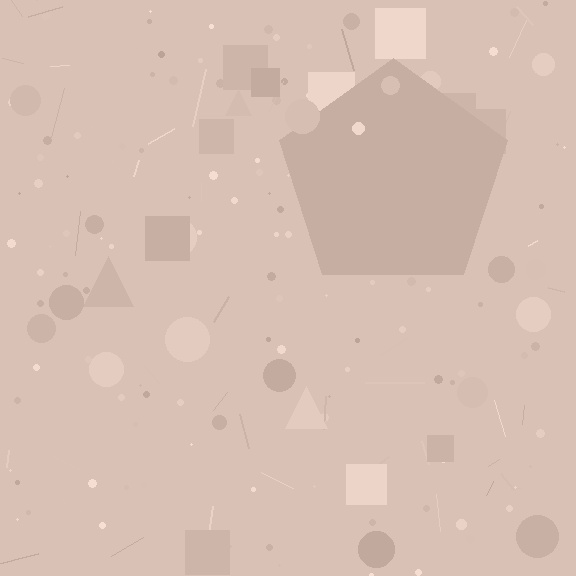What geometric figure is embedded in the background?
A pentagon is embedded in the background.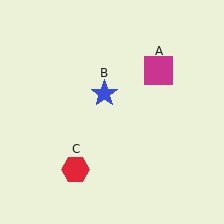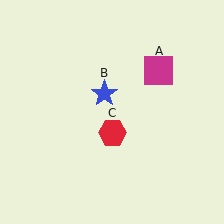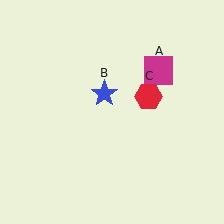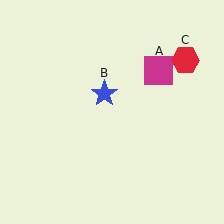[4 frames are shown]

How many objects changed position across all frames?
1 object changed position: red hexagon (object C).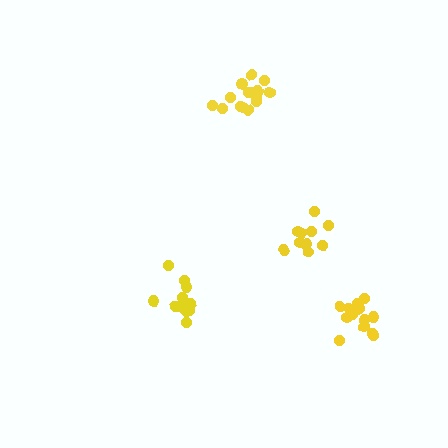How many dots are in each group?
Group 1: 12 dots, Group 2: 14 dots, Group 3: 15 dots, Group 4: 10 dots (51 total).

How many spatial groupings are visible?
There are 4 spatial groupings.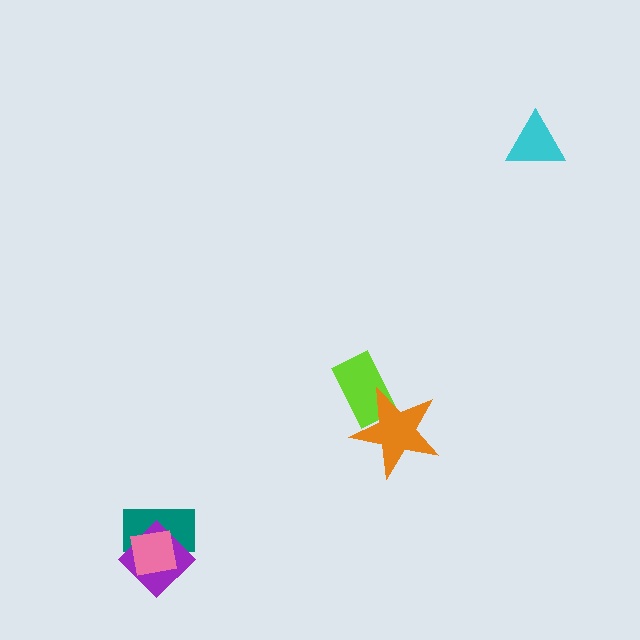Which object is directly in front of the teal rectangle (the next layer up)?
The purple diamond is directly in front of the teal rectangle.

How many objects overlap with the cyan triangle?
0 objects overlap with the cyan triangle.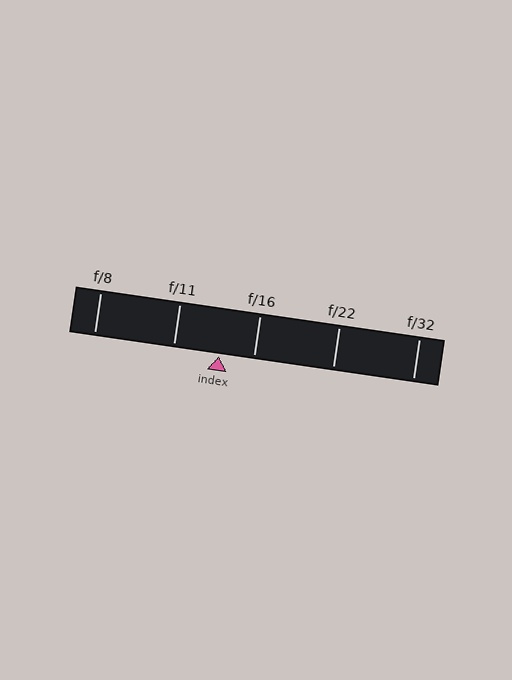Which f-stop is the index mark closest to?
The index mark is closest to f/16.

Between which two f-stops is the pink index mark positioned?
The index mark is between f/11 and f/16.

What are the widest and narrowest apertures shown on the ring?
The widest aperture shown is f/8 and the narrowest is f/32.